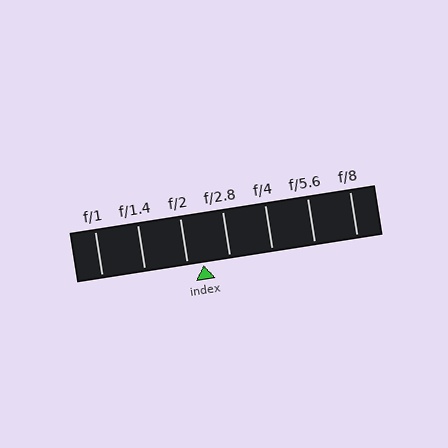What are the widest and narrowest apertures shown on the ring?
The widest aperture shown is f/1 and the narrowest is f/8.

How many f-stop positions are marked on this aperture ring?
There are 7 f-stop positions marked.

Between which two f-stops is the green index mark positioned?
The index mark is between f/2 and f/2.8.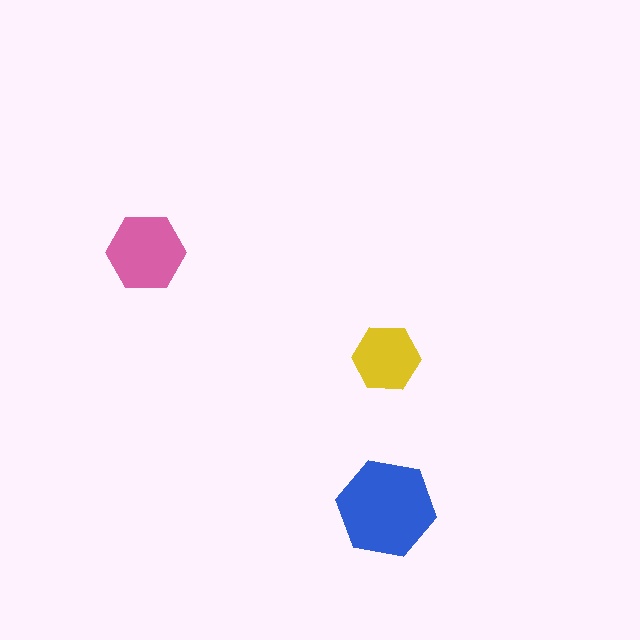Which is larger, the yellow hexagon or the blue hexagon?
The blue one.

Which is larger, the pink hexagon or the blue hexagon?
The blue one.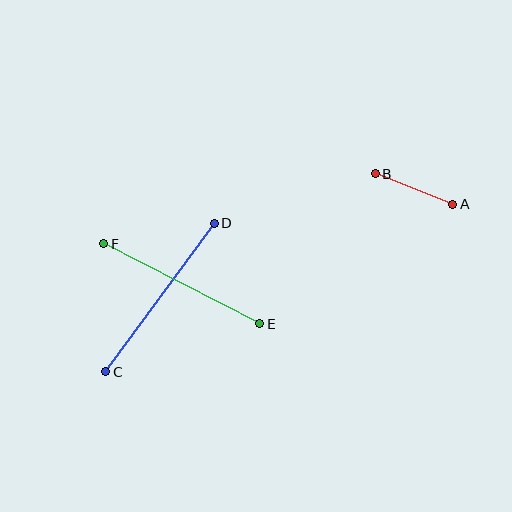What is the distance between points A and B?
The distance is approximately 83 pixels.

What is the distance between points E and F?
The distance is approximately 176 pixels.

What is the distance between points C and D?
The distance is approximately 184 pixels.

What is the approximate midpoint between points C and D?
The midpoint is at approximately (160, 298) pixels.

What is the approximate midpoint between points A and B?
The midpoint is at approximately (414, 189) pixels.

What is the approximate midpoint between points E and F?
The midpoint is at approximately (182, 284) pixels.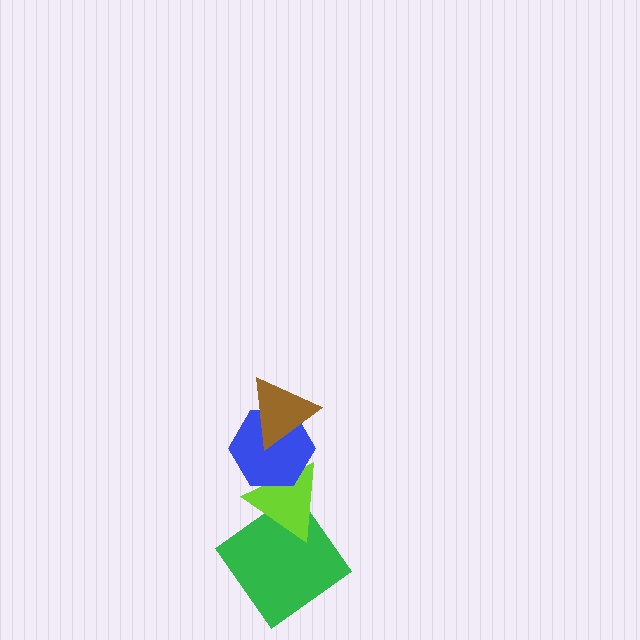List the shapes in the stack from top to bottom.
From top to bottom: the brown triangle, the blue hexagon, the lime triangle, the green diamond.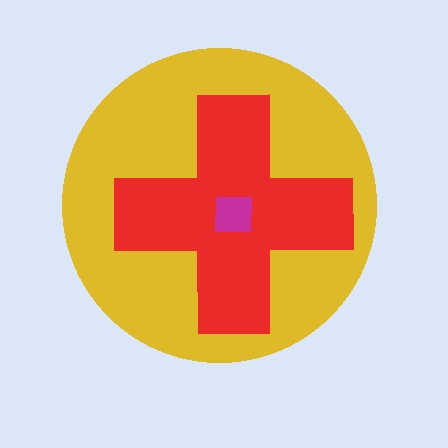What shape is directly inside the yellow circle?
The red cross.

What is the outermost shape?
The yellow circle.